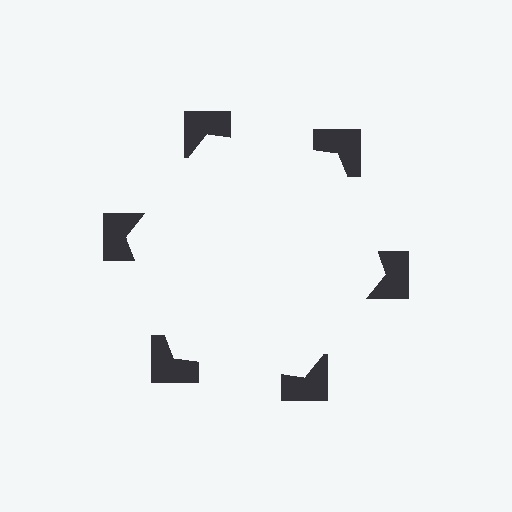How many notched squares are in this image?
There are 6 — one at each vertex of the illusory hexagon.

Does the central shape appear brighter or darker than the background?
It typically appears slightly brighter than the background, even though no actual brightness change is drawn.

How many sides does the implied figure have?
6 sides.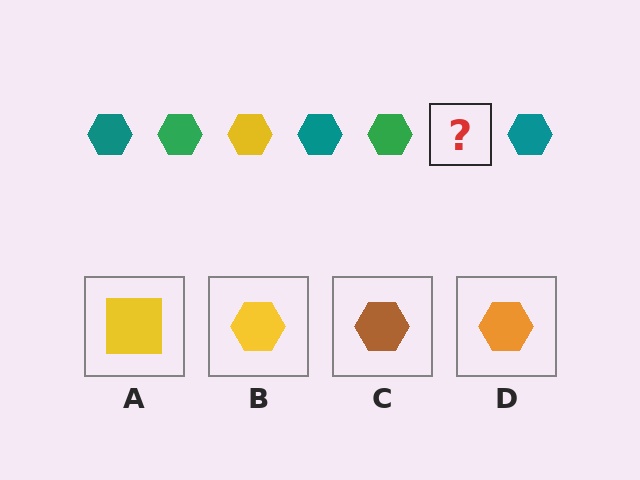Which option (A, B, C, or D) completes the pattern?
B.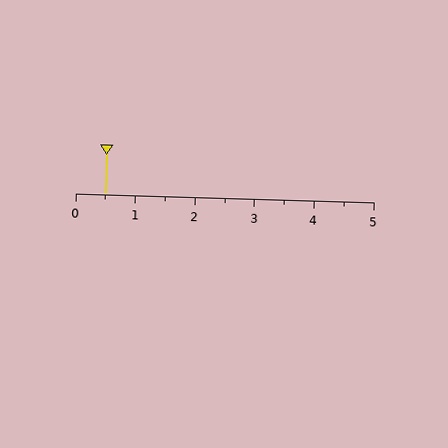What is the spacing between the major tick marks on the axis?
The major ticks are spaced 1 apart.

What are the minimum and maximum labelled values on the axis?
The axis runs from 0 to 5.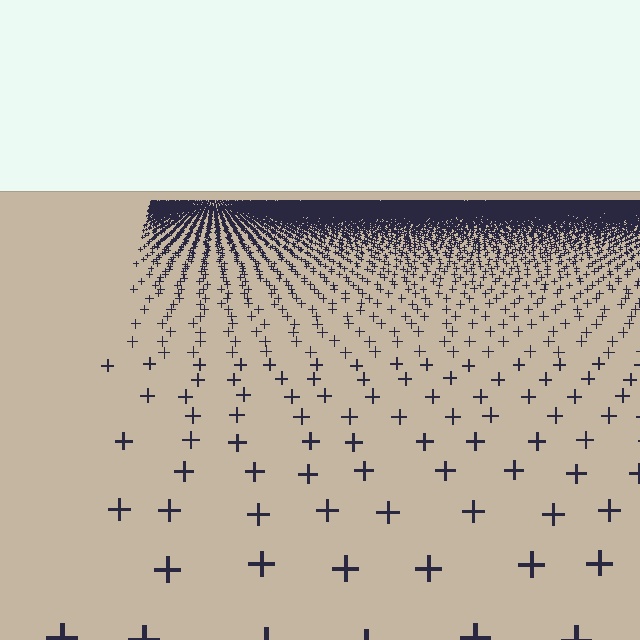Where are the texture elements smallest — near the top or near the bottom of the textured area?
Near the top.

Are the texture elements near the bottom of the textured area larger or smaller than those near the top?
Larger. Near the bottom, elements are closer to the viewer and appear at a bigger on-screen size.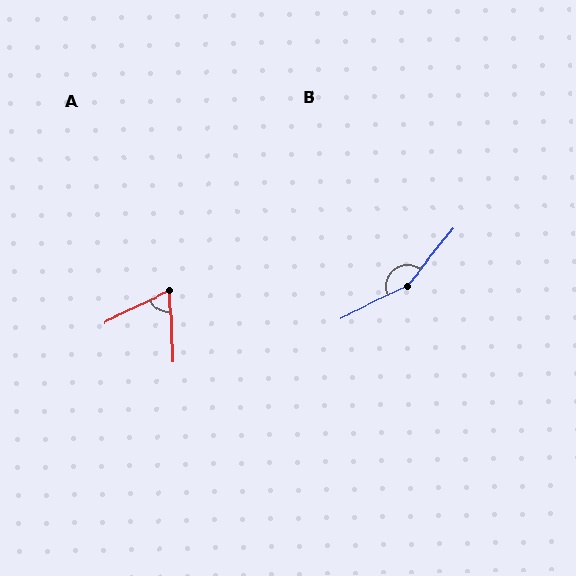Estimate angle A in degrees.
Approximately 67 degrees.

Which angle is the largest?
B, at approximately 155 degrees.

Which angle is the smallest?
A, at approximately 67 degrees.